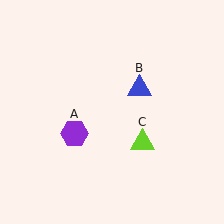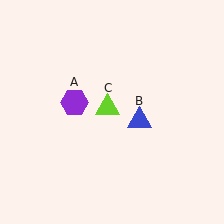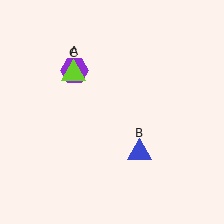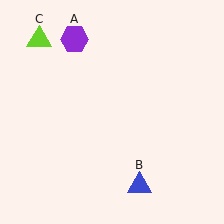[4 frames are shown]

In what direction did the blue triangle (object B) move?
The blue triangle (object B) moved down.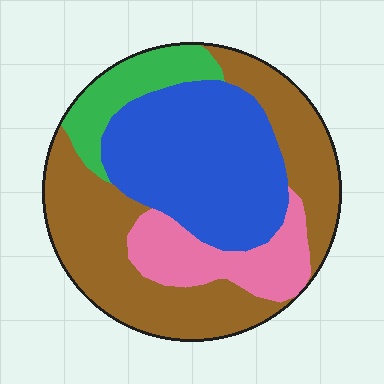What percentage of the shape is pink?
Pink takes up about one sixth (1/6) of the shape.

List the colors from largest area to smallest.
From largest to smallest: brown, blue, pink, green.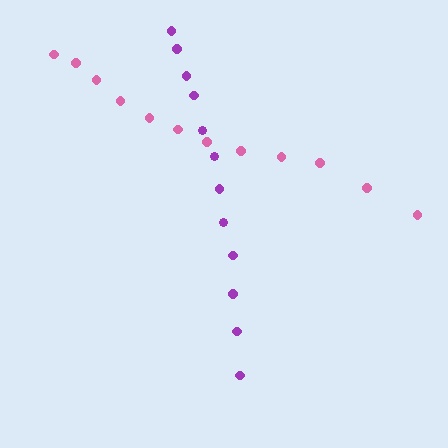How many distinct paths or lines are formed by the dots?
There are 2 distinct paths.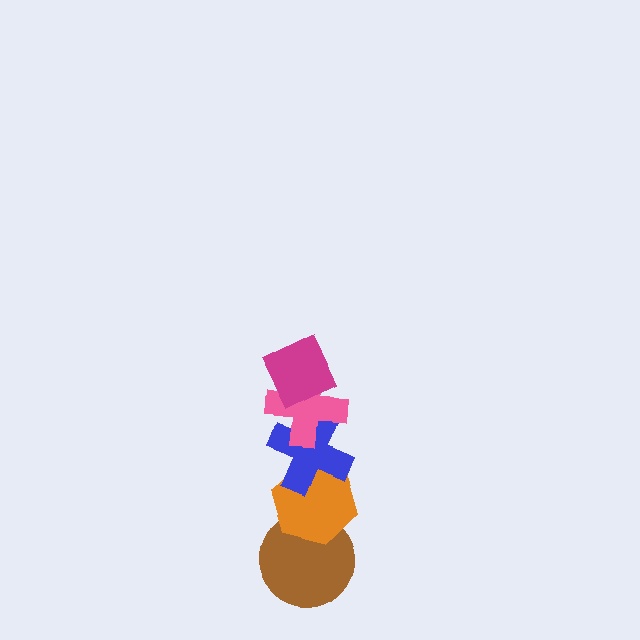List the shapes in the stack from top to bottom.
From top to bottom: the magenta diamond, the pink cross, the blue cross, the orange hexagon, the brown circle.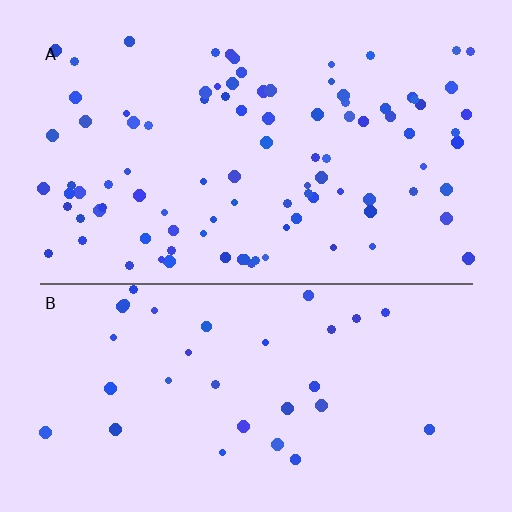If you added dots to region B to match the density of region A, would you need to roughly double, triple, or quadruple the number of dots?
Approximately triple.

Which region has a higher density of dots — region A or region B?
A (the top).